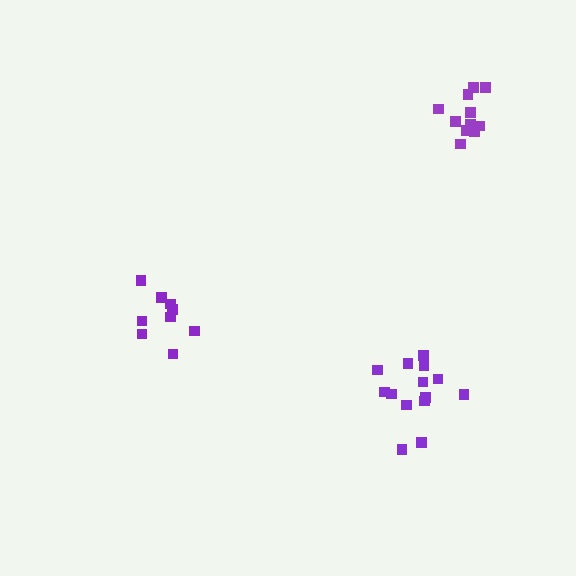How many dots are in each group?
Group 1: 11 dots, Group 2: 9 dots, Group 3: 14 dots (34 total).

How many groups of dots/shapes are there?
There are 3 groups.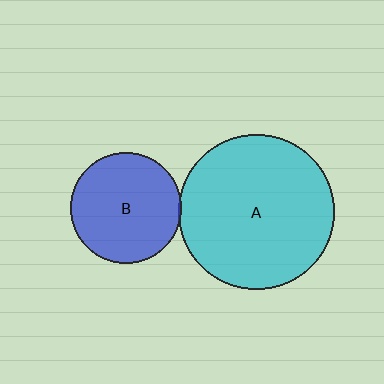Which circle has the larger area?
Circle A (cyan).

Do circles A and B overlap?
Yes.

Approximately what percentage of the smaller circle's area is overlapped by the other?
Approximately 5%.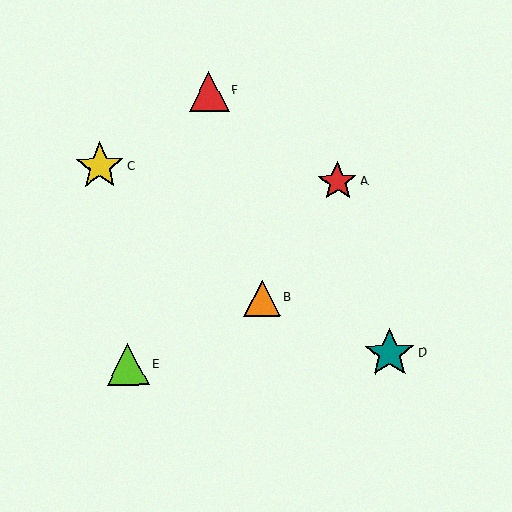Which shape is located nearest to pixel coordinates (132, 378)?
The lime triangle (labeled E) at (128, 364) is nearest to that location.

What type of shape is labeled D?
Shape D is a teal star.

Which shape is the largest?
The teal star (labeled D) is the largest.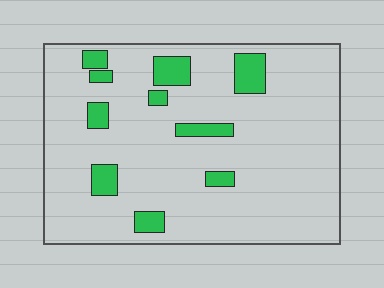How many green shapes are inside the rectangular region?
10.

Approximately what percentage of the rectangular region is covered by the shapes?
Approximately 10%.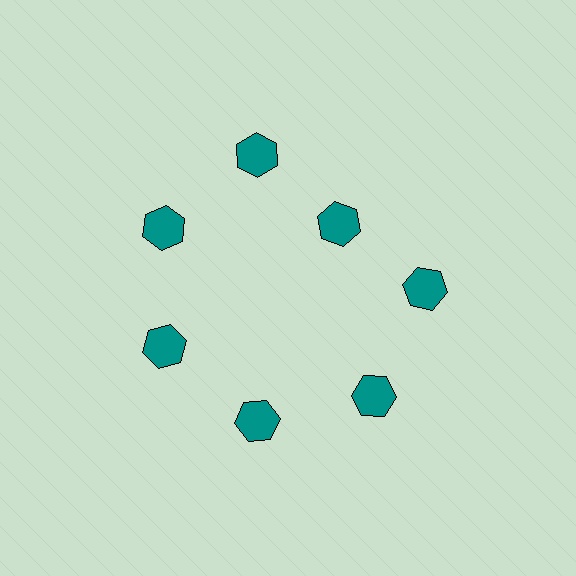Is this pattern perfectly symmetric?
No. The 7 teal hexagons are arranged in a ring, but one element near the 1 o'clock position is pulled inward toward the center, breaking the 7-fold rotational symmetry.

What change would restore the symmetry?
The symmetry would be restored by moving it outward, back onto the ring so that all 7 hexagons sit at equal angles and equal distance from the center.